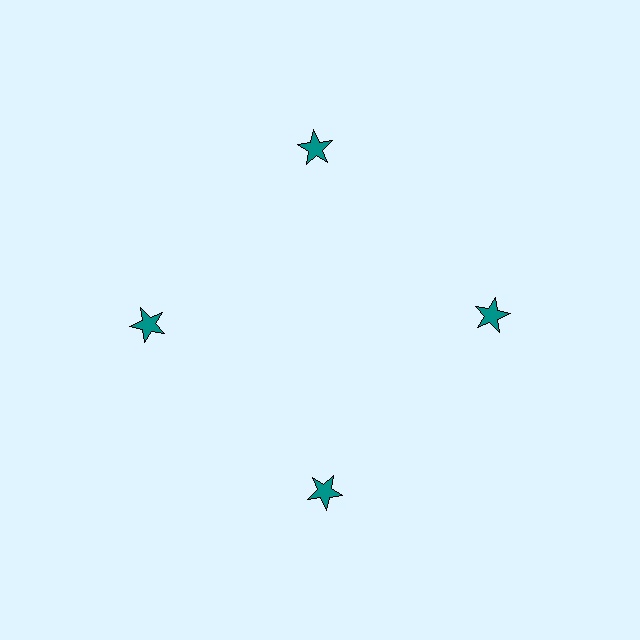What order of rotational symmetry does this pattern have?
This pattern has 4-fold rotational symmetry.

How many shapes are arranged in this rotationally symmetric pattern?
There are 4 shapes, arranged in 4 groups of 1.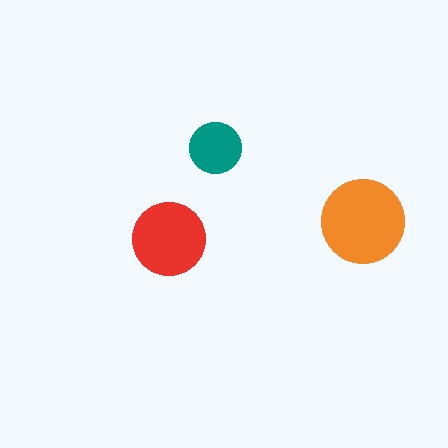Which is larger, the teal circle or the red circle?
The red one.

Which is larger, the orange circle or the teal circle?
The orange one.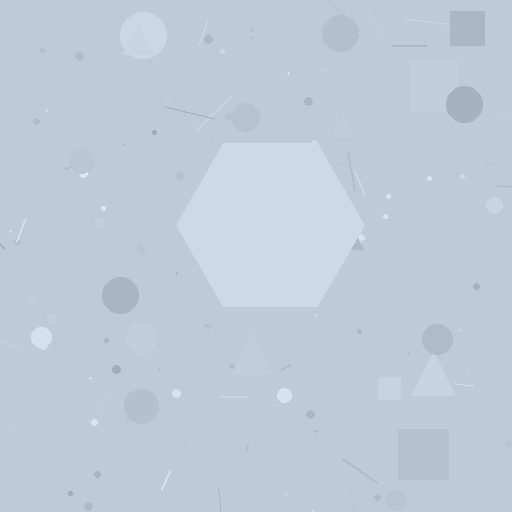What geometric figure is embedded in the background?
A hexagon is embedded in the background.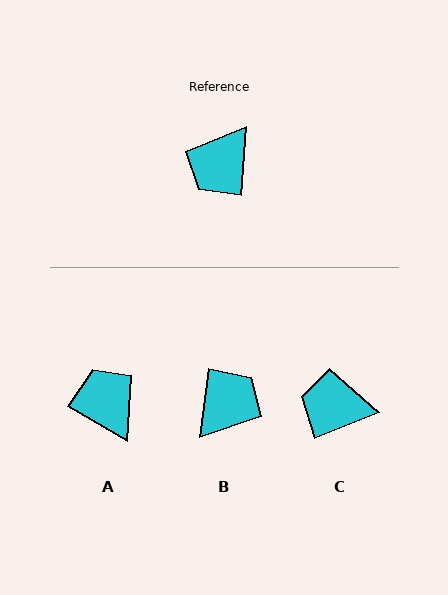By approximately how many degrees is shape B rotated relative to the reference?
Approximately 176 degrees counter-clockwise.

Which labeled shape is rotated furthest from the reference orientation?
B, about 176 degrees away.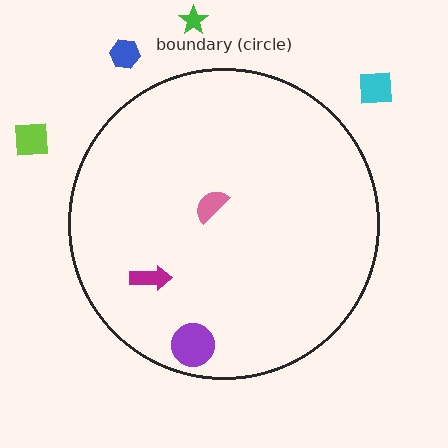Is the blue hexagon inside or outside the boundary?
Outside.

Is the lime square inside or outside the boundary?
Outside.